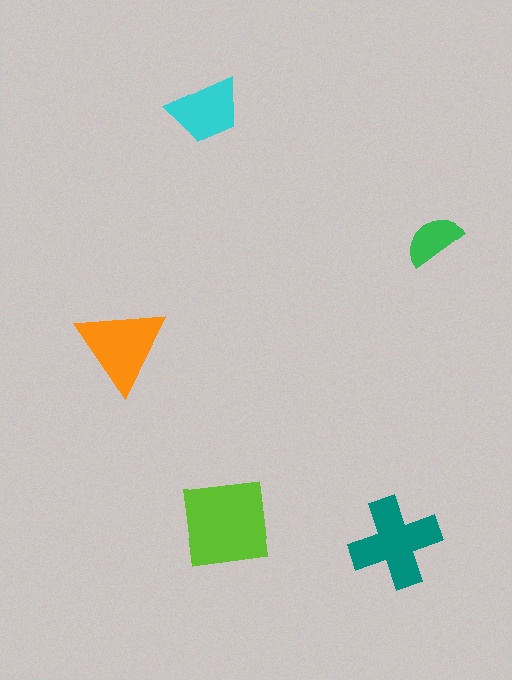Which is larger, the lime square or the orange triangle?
The lime square.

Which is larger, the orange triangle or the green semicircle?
The orange triangle.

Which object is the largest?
The lime square.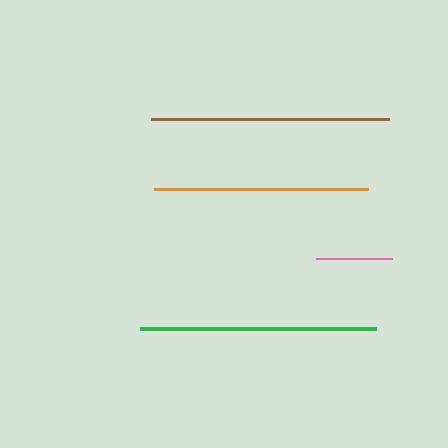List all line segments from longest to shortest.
From longest to shortest: brown, green, orange, pink.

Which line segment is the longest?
The brown line is the longest at approximately 238 pixels.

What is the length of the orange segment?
The orange segment is approximately 214 pixels long.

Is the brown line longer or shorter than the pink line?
The brown line is longer than the pink line.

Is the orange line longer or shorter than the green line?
The green line is longer than the orange line.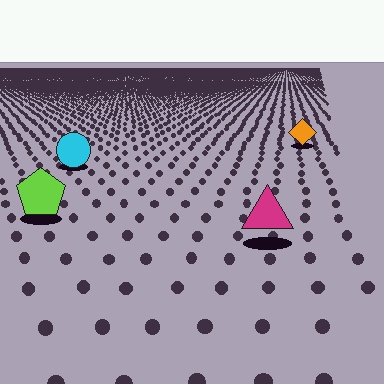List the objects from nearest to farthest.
From nearest to farthest: the magenta triangle, the lime pentagon, the cyan circle, the orange diamond.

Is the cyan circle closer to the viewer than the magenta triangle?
No. The magenta triangle is closer — you can tell from the texture gradient: the ground texture is coarser near it.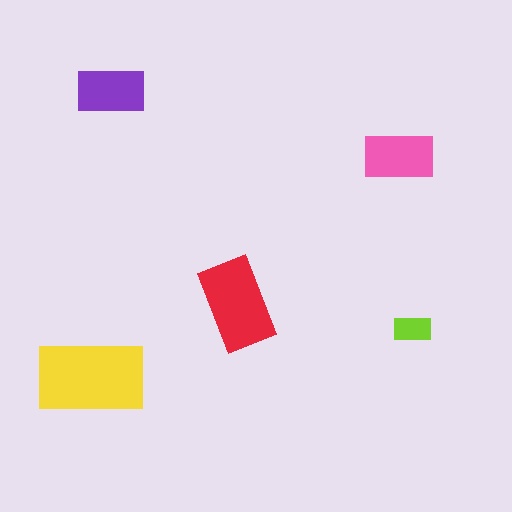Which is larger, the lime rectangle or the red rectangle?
The red one.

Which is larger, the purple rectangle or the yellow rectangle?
The yellow one.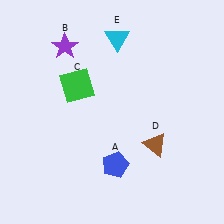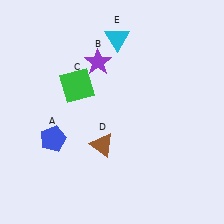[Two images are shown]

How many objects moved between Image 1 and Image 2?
3 objects moved between the two images.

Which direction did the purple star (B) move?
The purple star (B) moved right.